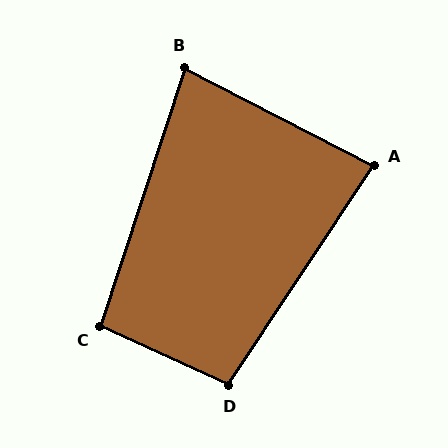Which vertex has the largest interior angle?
D, at approximately 99 degrees.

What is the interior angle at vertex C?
Approximately 96 degrees (obtuse).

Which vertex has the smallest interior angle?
B, at approximately 81 degrees.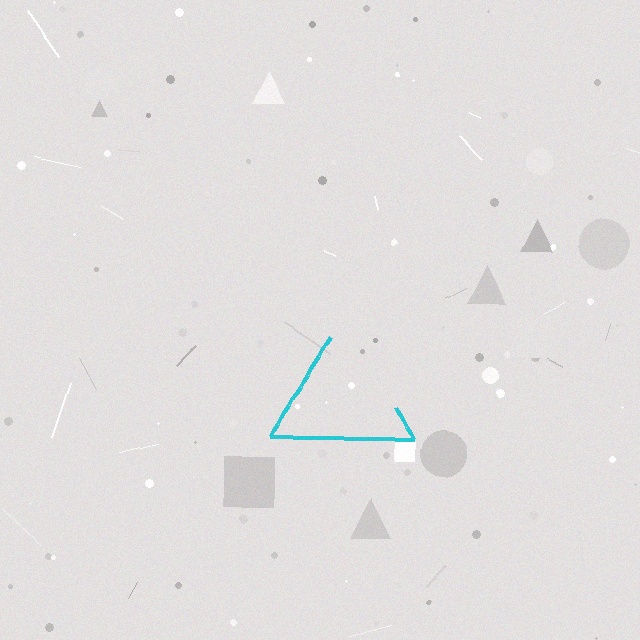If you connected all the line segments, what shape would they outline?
They would outline a triangle.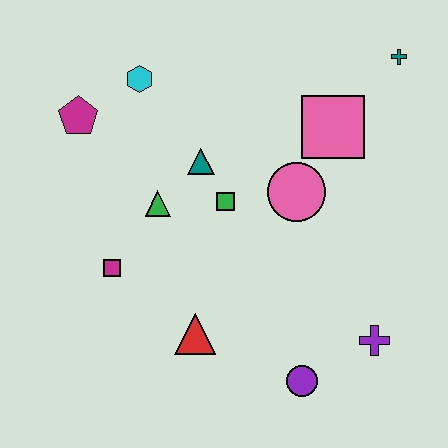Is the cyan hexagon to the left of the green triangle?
Yes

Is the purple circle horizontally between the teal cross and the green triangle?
Yes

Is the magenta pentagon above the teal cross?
No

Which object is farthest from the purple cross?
The magenta pentagon is farthest from the purple cross.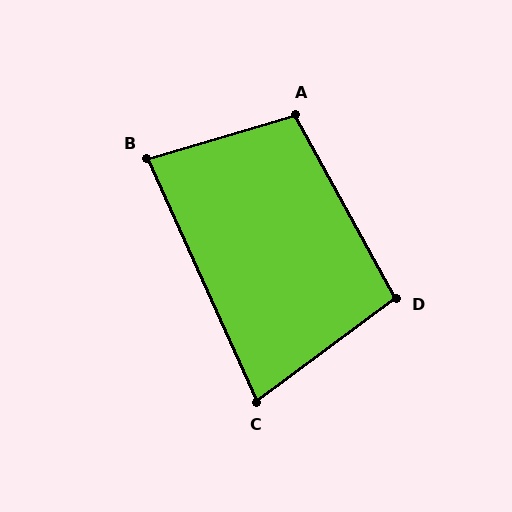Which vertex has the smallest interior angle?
C, at approximately 78 degrees.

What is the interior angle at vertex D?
Approximately 98 degrees (obtuse).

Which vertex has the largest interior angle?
A, at approximately 102 degrees.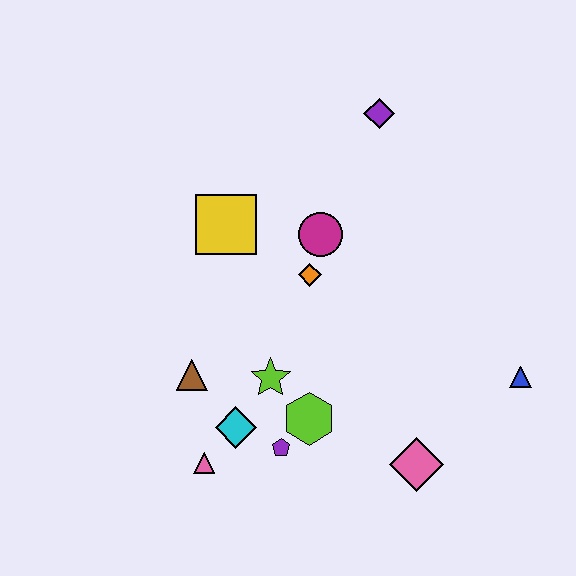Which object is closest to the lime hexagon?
The purple pentagon is closest to the lime hexagon.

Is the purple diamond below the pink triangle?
No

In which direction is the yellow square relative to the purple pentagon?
The yellow square is above the purple pentagon.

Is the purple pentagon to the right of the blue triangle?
No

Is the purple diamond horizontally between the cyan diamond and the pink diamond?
Yes